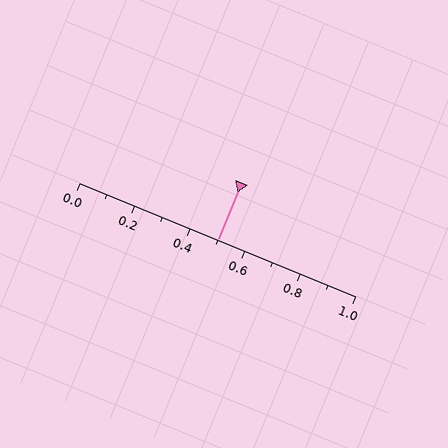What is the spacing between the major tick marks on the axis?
The major ticks are spaced 0.2 apart.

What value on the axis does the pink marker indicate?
The marker indicates approximately 0.5.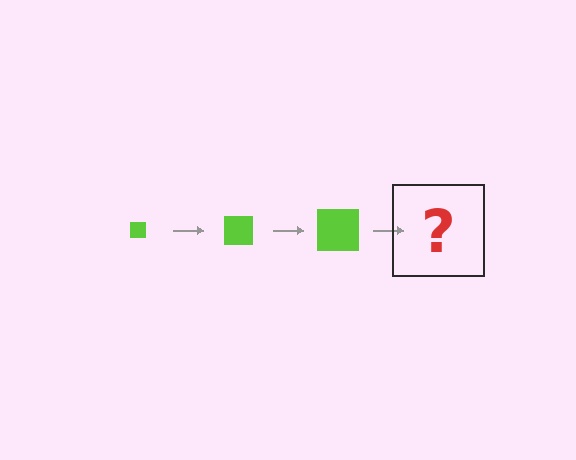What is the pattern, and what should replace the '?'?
The pattern is that the square gets progressively larger each step. The '?' should be a lime square, larger than the previous one.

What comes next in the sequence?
The next element should be a lime square, larger than the previous one.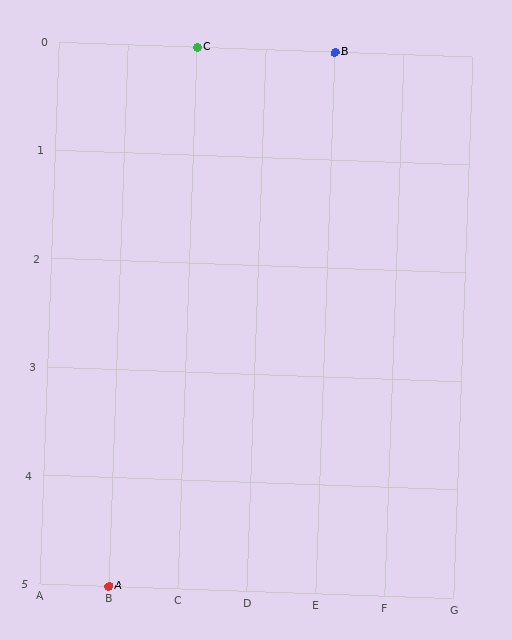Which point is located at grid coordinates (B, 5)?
Point A is at (B, 5).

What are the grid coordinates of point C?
Point C is at grid coordinates (C, 0).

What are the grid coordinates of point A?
Point A is at grid coordinates (B, 5).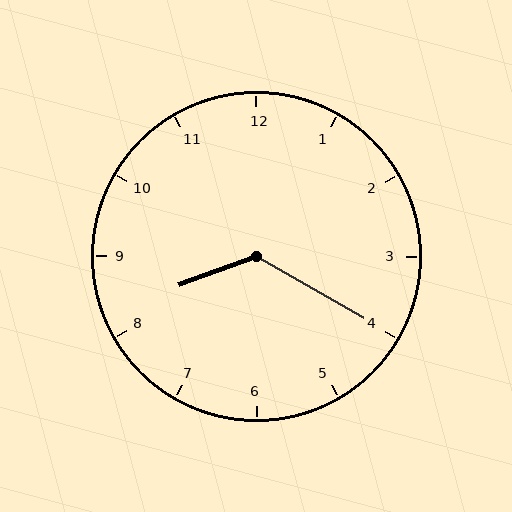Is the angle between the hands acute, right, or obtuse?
It is obtuse.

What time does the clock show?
8:20.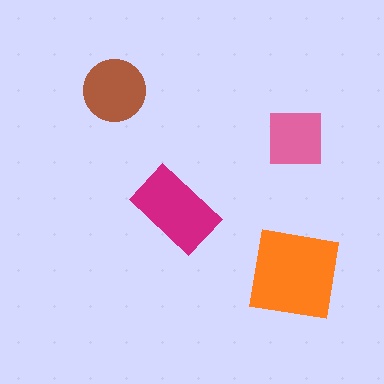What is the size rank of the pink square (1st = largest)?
4th.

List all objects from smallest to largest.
The pink square, the brown circle, the magenta rectangle, the orange square.